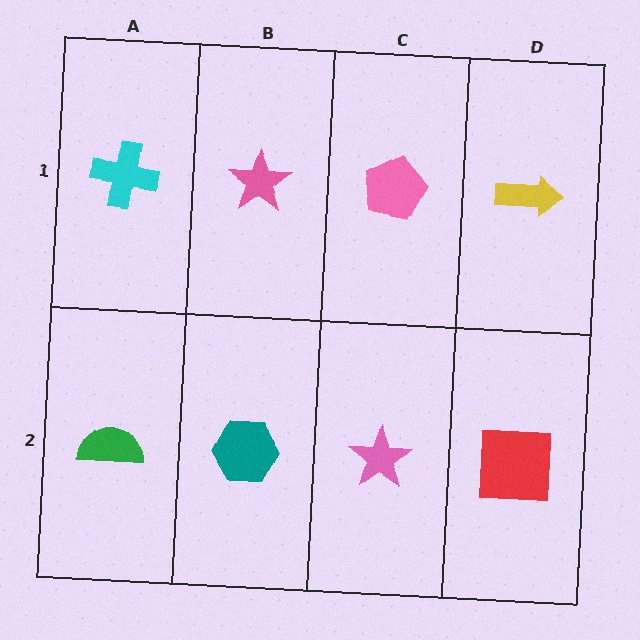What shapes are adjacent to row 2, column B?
A pink star (row 1, column B), a green semicircle (row 2, column A), a pink star (row 2, column C).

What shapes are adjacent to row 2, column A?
A cyan cross (row 1, column A), a teal hexagon (row 2, column B).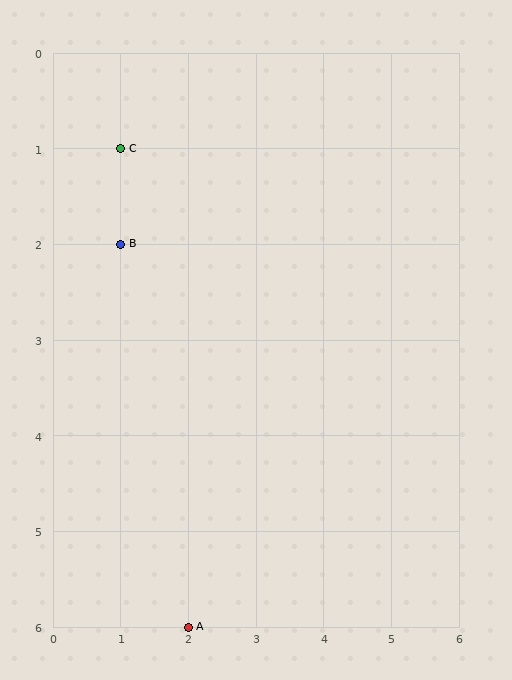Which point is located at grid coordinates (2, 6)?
Point A is at (2, 6).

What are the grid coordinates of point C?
Point C is at grid coordinates (1, 1).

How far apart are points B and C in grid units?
Points B and C are 1 row apart.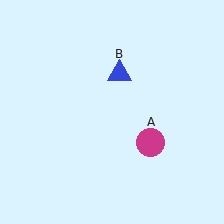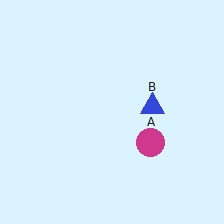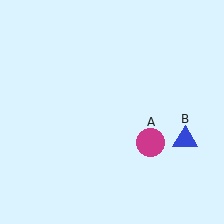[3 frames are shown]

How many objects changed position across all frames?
1 object changed position: blue triangle (object B).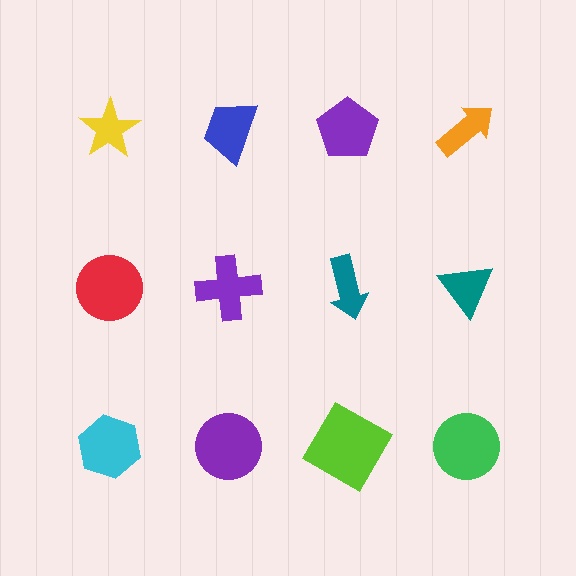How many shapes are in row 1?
4 shapes.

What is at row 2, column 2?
A purple cross.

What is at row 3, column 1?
A cyan hexagon.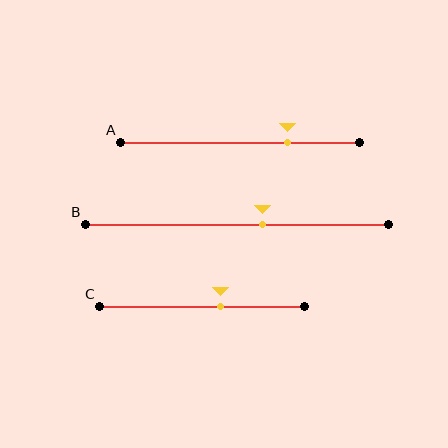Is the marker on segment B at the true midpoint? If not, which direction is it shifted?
No, the marker on segment B is shifted to the right by about 9% of the segment length.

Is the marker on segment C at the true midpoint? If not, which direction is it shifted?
No, the marker on segment C is shifted to the right by about 9% of the segment length.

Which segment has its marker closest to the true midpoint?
Segment B has its marker closest to the true midpoint.